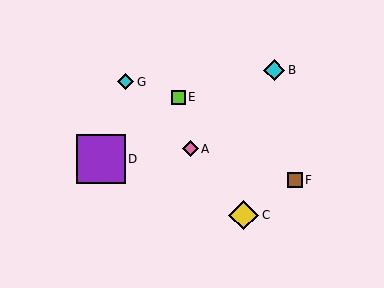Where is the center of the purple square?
The center of the purple square is at (101, 159).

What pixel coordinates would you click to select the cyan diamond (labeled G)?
Click at (125, 82) to select the cyan diamond G.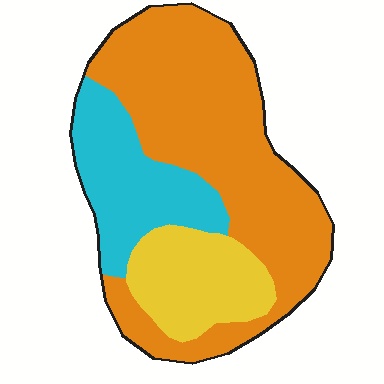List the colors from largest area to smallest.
From largest to smallest: orange, cyan, yellow.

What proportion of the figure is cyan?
Cyan covers around 25% of the figure.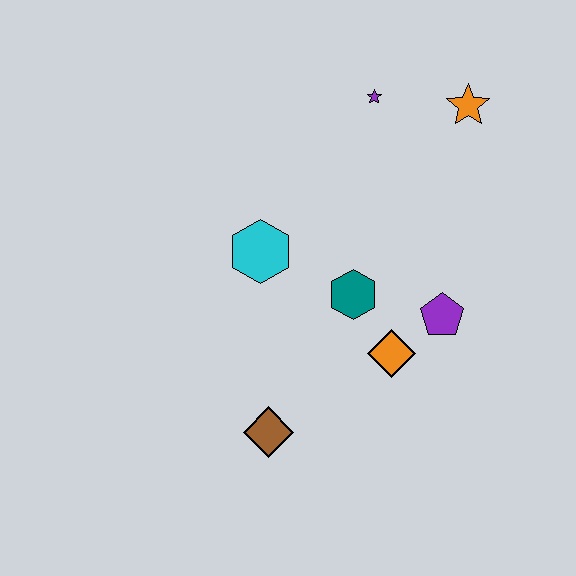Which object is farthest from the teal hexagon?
The orange star is farthest from the teal hexagon.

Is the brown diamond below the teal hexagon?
Yes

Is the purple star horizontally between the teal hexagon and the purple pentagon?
Yes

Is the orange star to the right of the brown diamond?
Yes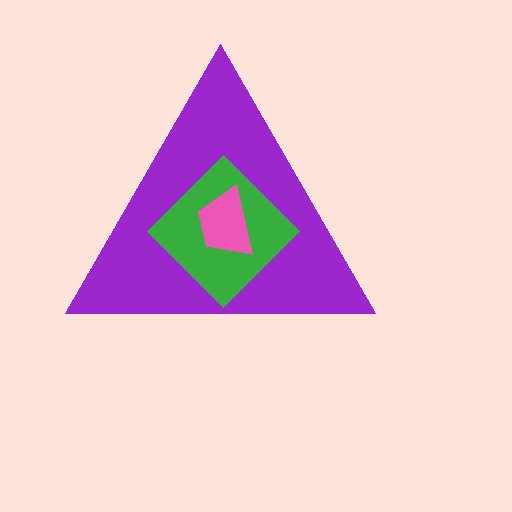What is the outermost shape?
The purple triangle.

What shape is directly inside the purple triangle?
The green diamond.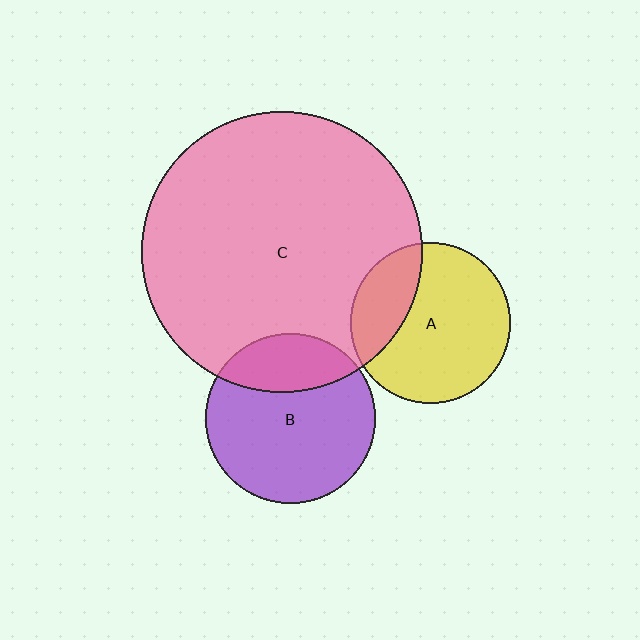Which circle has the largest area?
Circle C (pink).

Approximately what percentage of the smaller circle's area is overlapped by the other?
Approximately 25%.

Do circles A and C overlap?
Yes.